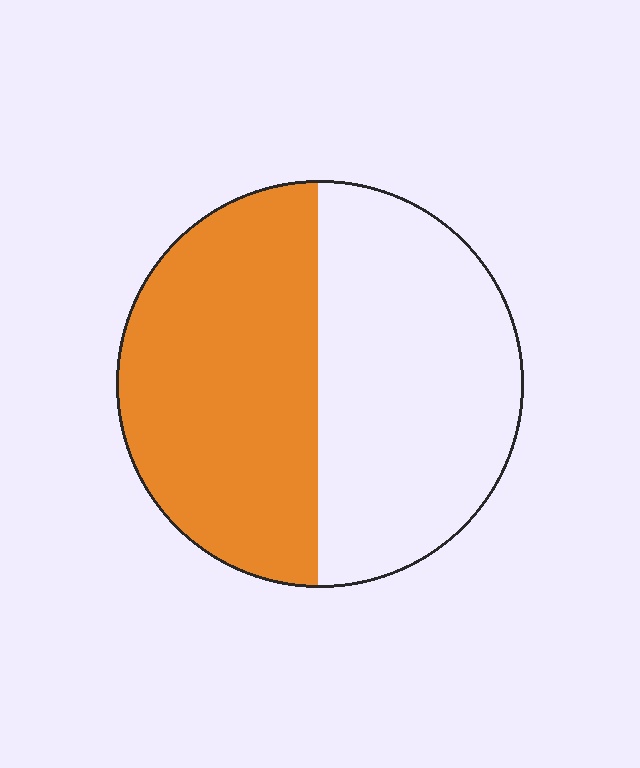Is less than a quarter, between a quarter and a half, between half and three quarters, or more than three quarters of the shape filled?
Between a quarter and a half.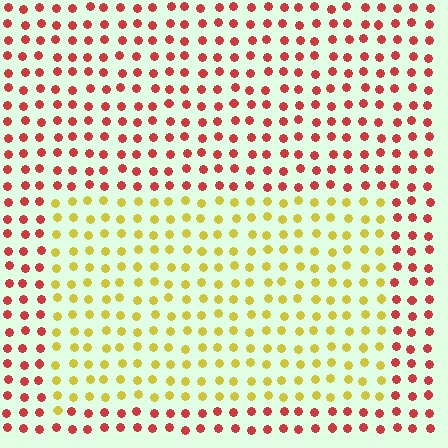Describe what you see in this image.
The image is filled with small red elements in a uniform arrangement. A rectangle-shaped region is visible where the elements are tinted to a slightly different hue, forming a subtle color boundary.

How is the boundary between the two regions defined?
The boundary is defined purely by a slight shift in hue (about 60 degrees). Spacing, size, and orientation are identical on both sides.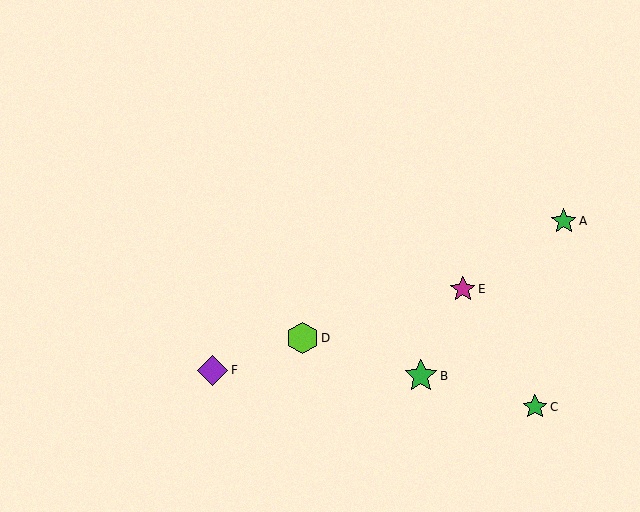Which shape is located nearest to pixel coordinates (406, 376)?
The green star (labeled B) at (421, 376) is nearest to that location.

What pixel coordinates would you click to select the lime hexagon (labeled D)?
Click at (302, 338) to select the lime hexagon D.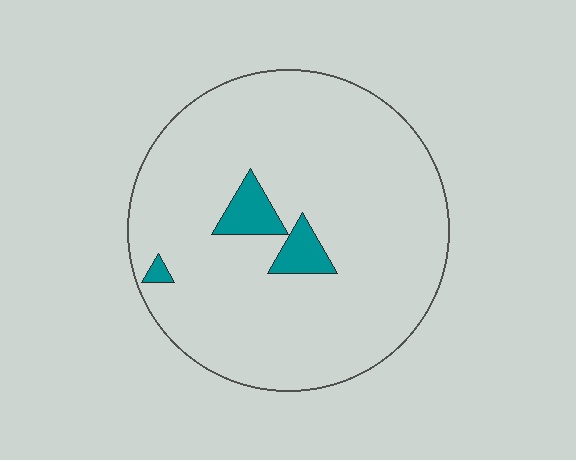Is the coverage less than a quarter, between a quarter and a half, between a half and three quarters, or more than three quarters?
Less than a quarter.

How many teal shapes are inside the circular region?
3.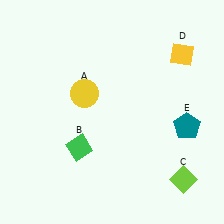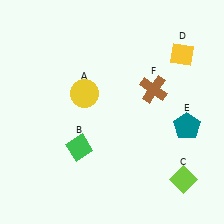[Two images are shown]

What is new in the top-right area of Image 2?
A brown cross (F) was added in the top-right area of Image 2.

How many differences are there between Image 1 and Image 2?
There is 1 difference between the two images.